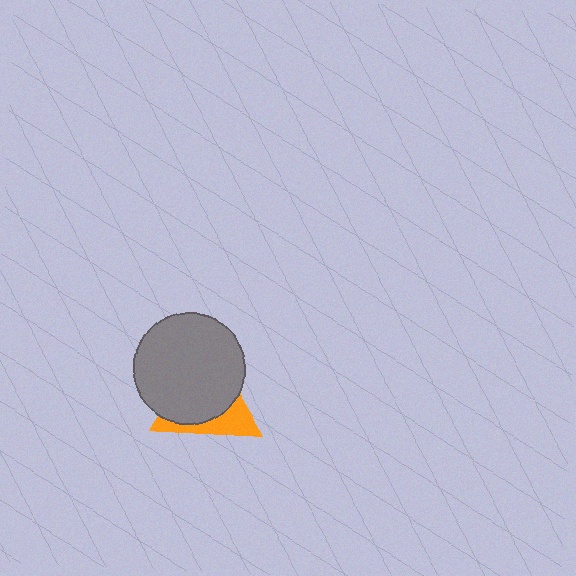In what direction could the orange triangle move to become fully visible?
The orange triangle could move toward the lower-right. That would shift it out from behind the gray circle entirely.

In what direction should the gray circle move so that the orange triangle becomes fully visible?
The gray circle should move toward the upper-left. That is the shortest direction to clear the overlap and leave the orange triangle fully visible.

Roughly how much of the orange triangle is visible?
A small part of it is visible (roughly 31%).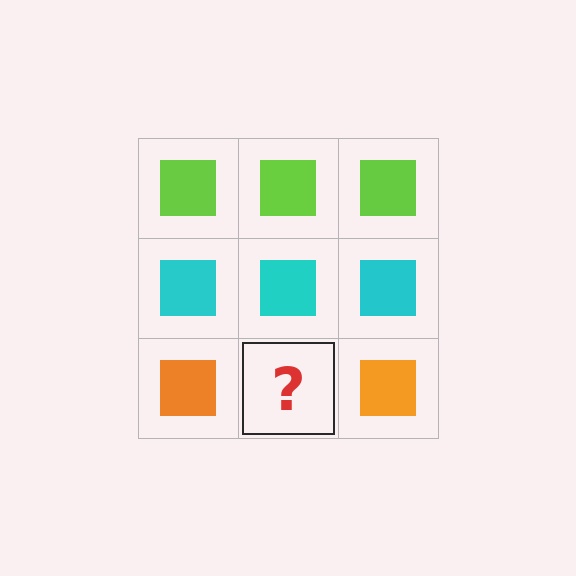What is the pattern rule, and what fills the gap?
The rule is that each row has a consistent color. The gap should be filled with an orange square.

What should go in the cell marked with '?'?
The missing cell should contain an orange square.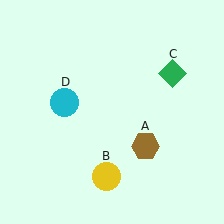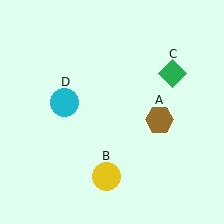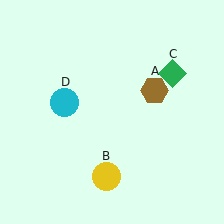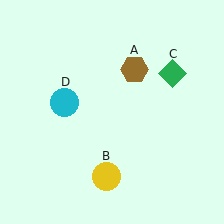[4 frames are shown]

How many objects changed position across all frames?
1 object changed position: brown hexagon (object A).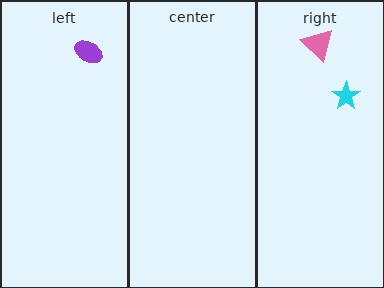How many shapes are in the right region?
2.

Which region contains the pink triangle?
The right region.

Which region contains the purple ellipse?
The left region.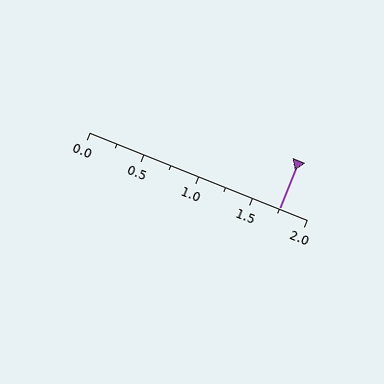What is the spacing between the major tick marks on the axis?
The major ticks are spaced 0.5 apart.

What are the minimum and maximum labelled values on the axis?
The axis runs from 0.0 to 2.0.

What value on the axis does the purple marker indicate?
The marker indicates approximately 1.75.